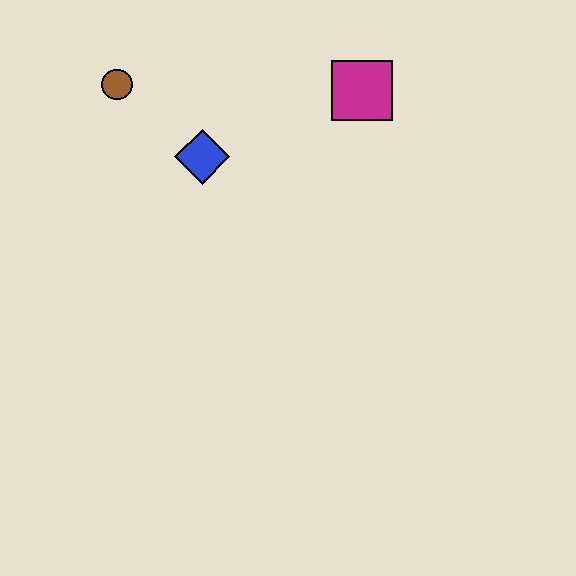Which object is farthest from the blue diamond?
The magenta square is farthest from the blue diamond.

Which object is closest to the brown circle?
The blue diamond is closest to the brown circle.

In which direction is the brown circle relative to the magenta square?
The brown circle is to the left of the magenta square.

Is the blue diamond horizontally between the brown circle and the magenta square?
Yes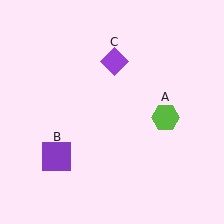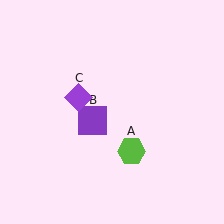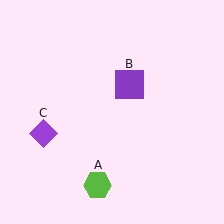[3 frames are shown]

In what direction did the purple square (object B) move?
The purple square (object B) moved up and to the right.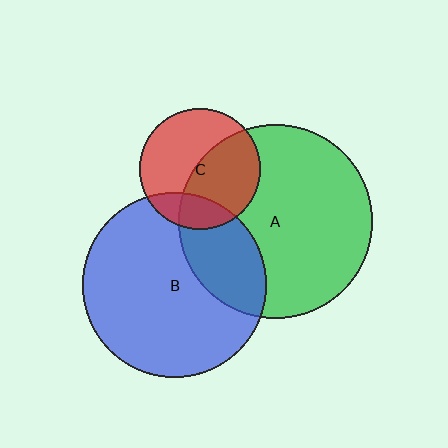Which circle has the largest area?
Circle A (green).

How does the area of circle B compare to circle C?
Approximately 2.3 times.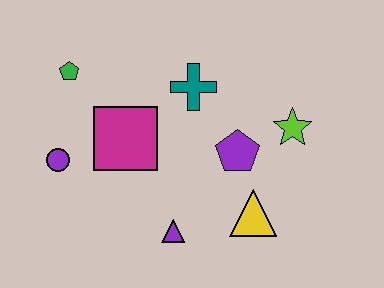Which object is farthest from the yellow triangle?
The green pentagon is farthest from the yellow triangle.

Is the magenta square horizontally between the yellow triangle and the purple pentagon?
No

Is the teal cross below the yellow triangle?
No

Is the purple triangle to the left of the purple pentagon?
Yes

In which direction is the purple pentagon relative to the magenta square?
The purple pentagon is to the right of the magenta square.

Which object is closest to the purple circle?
The magenta square is closest to the purple circle.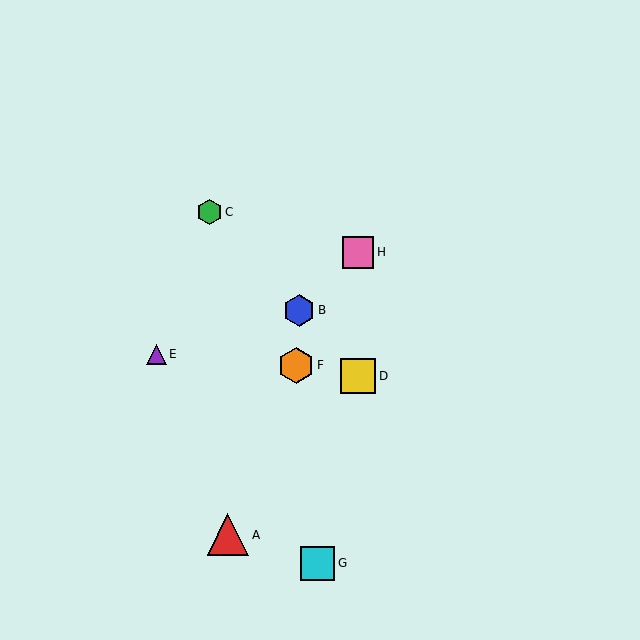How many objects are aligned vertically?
2 objects (D, H) are aligned vertically.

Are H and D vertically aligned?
Yes, both are at x≈358.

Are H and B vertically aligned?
No, H is at x≈358 and B is at x≈299.